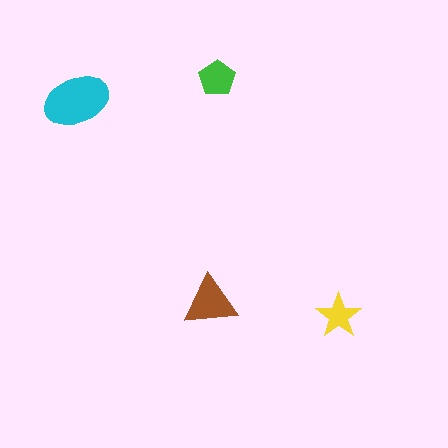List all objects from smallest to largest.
The yellow star, the green pentagon, the brown triangle, the cyan ellipse.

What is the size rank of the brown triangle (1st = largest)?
2nd.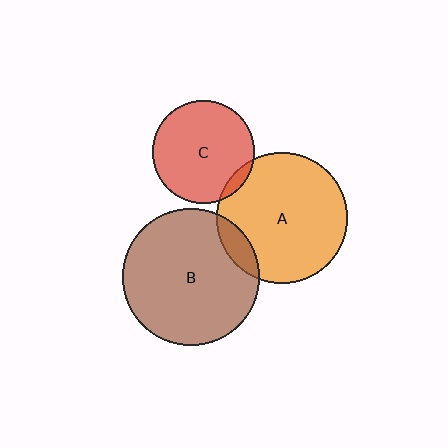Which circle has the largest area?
Circle B (brown).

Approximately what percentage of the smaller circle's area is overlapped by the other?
Approximately 10%.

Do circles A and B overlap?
Yes.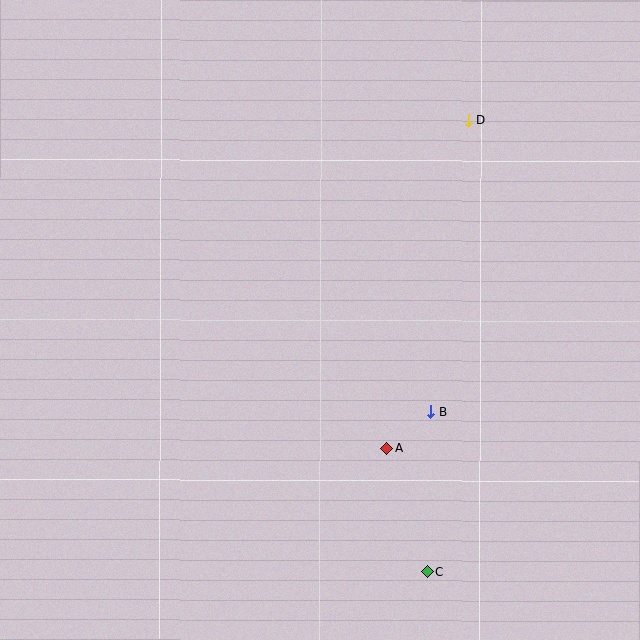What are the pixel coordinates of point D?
Point D is at (468, 120).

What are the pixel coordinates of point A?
Point A is at (386, 449).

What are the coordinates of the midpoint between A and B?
The midpoint between A and B is at (408, 430).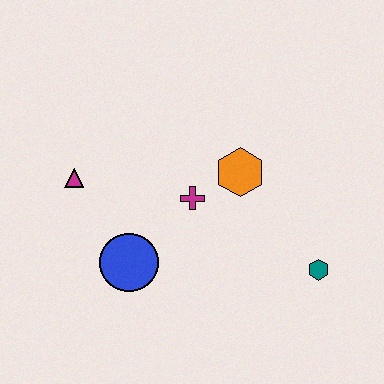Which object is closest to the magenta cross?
The orange hexagon is closest to the magenta cross.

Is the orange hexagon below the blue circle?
No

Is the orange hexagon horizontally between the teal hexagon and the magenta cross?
Yes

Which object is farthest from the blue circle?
The teal hexagon is farthest from the blue circle.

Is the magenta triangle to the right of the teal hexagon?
No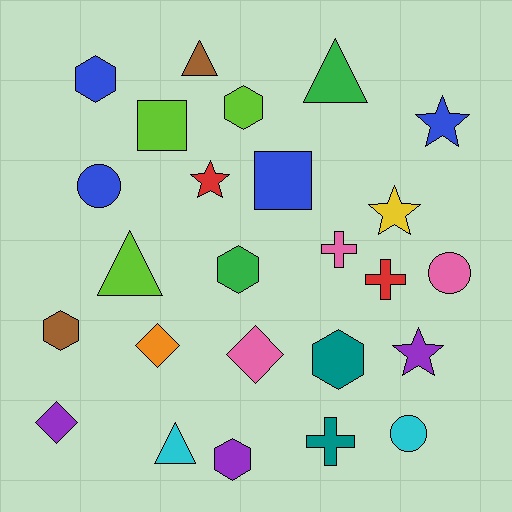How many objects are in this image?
There are 25 objects.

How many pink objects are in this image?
There are 3 pink objects.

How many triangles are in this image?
There are 4 triangles.